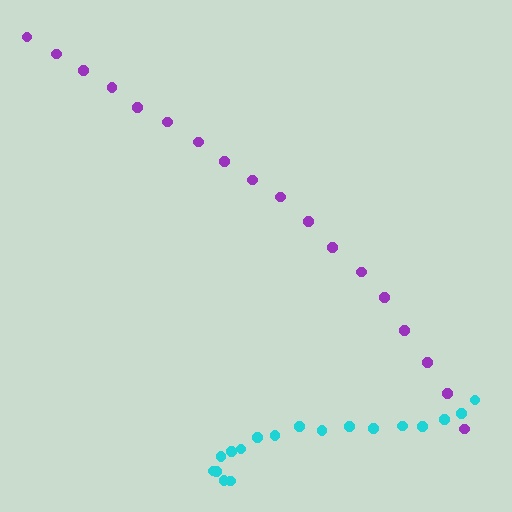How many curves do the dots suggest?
There are 2 distinct paths.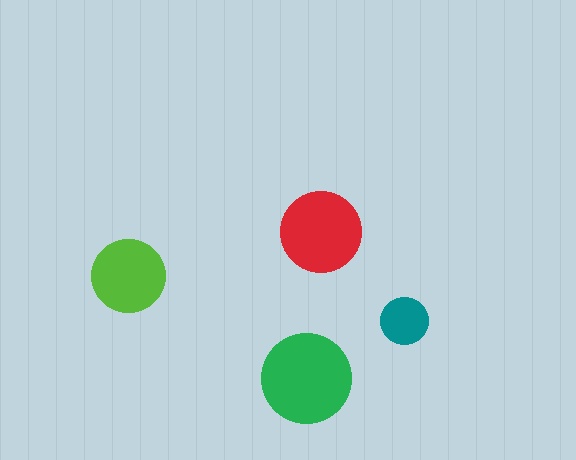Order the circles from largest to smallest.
the green one, the red one, the lime one, the teal one.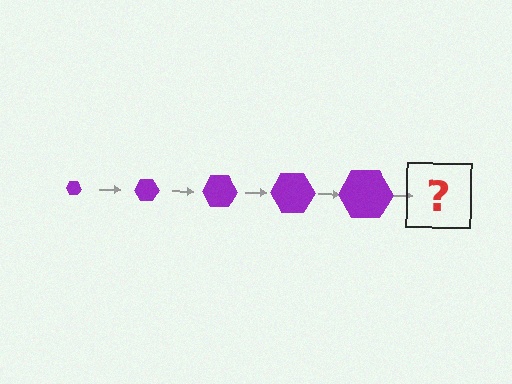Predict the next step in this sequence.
The next step is a purple hexagon, larger than the previous one.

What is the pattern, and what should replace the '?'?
The pattern is that the hexagon gets progressively larger each step. The '?' should be a purple hexagon, larger than the previous one.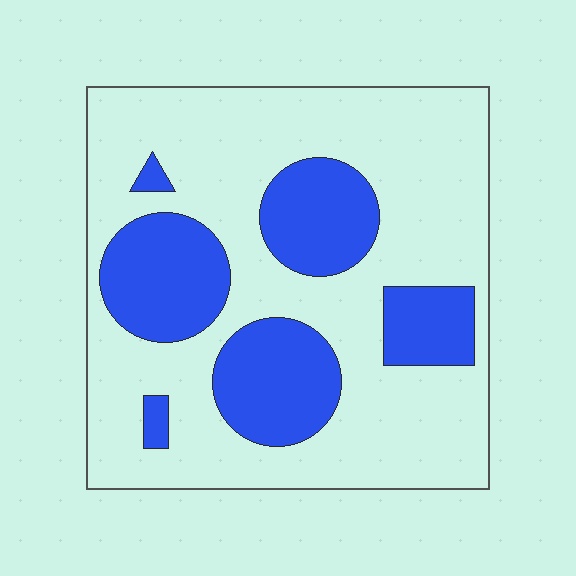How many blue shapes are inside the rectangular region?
6.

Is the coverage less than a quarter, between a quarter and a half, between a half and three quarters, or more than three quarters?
Between a quarter and a half.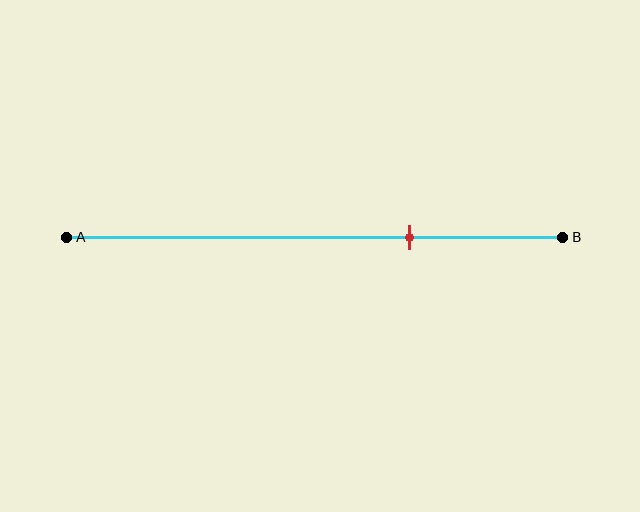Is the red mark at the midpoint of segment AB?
No, the mark is at about 70% from A, not at the 50% midpoint.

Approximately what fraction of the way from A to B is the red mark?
The red mark is approximately 70% of the way from A to B.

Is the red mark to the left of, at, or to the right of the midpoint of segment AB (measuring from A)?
The red mark is to the right of the midpoint of segment AB.